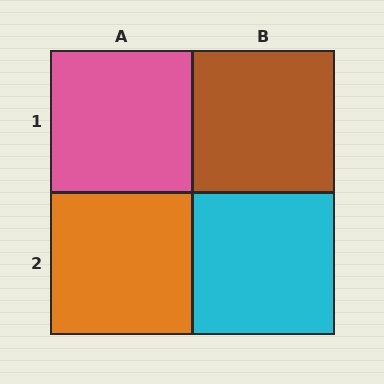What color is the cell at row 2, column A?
Orange.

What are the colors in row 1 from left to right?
Pink, brown.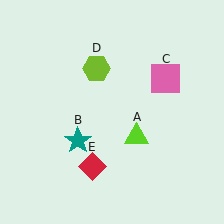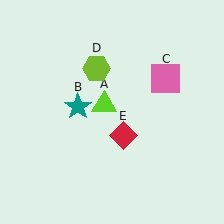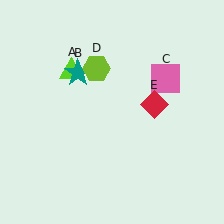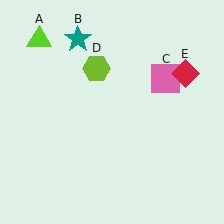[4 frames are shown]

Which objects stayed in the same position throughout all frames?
Pink square (object C) and lime hexagon (object D) remained stationary.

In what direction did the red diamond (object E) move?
The red diamond (object E) moved up and to the right.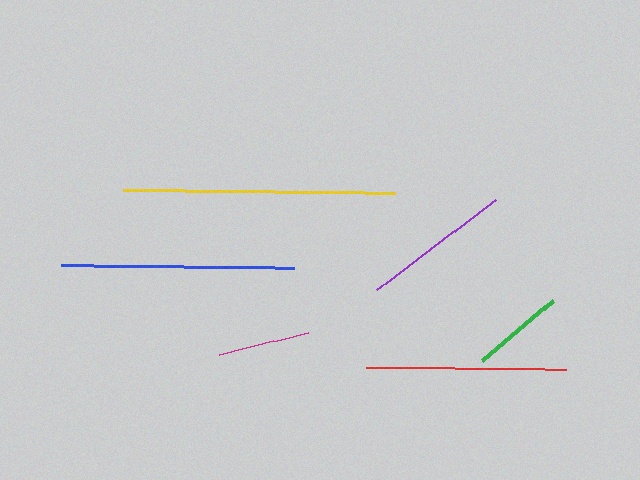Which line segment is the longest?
The yellow line is the longest at approximately 273 pixels.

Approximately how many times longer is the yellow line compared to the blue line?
The yellow line is approximately 1.2 times the length of the blue line.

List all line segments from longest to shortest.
From longest to shortest: yellow, blue, red, purple, green, magenta.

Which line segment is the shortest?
The magenta line is the shortest at approximately 92 pixels.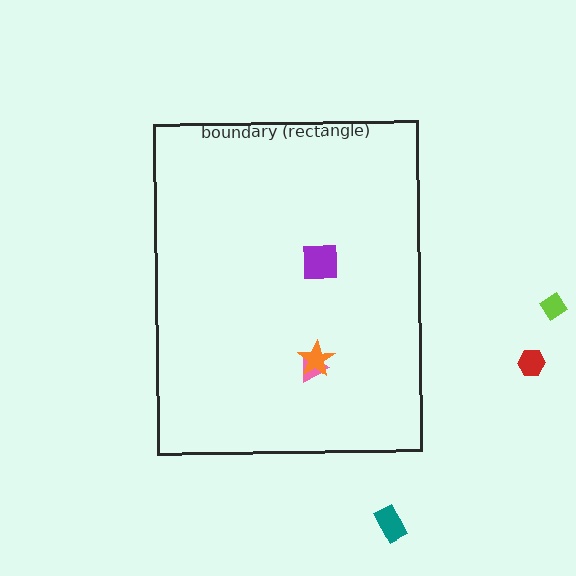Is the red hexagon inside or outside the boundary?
Outside.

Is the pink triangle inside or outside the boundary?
Inside.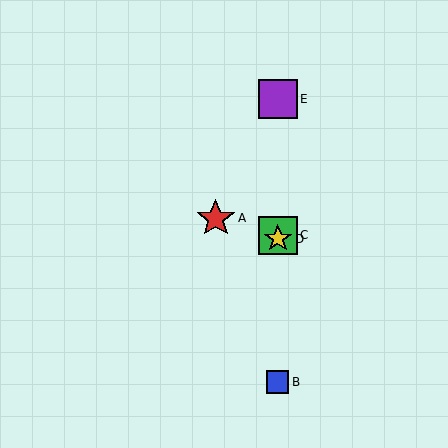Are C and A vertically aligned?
No, C is at x≈278 and A is at x≈216.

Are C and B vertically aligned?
Yes, both are at x≈278.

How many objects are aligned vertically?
4 objects (B, C, D, E) are aligned vertically.